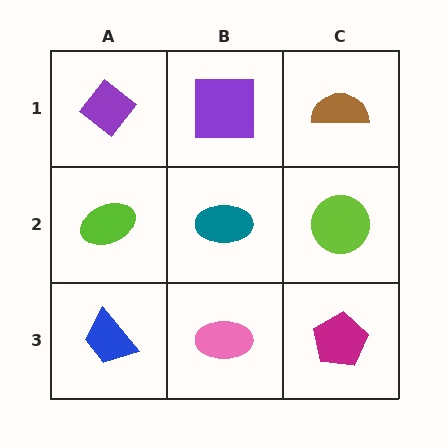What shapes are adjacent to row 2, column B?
A purple square (row 1, column B), a pink ellipse (row 3, column B), a lime ellipse (row 2, column A), a lime circle (row 2, column C).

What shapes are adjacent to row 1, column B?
A teal ellipse (row 2, column B), a purple diamond (row 1, column A), a brown semicircle (row 1, column C).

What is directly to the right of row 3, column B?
A magenta pentagon.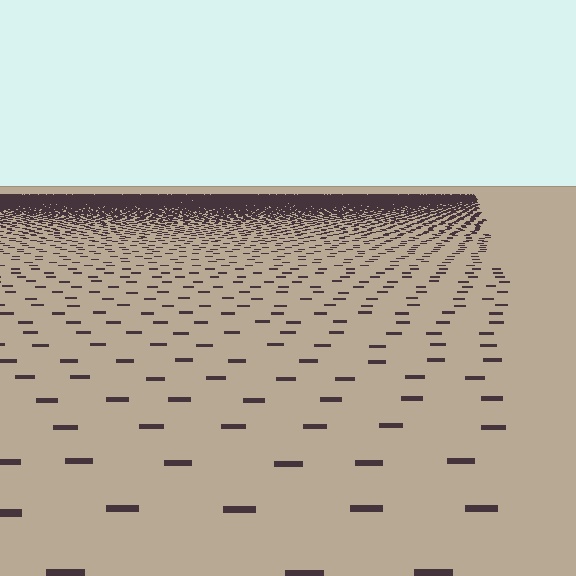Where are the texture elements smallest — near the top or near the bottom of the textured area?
Near the top.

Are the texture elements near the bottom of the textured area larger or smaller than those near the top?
Larger. Near the bottom, elements are closer to the viewer and appear at a bigger on-screen size.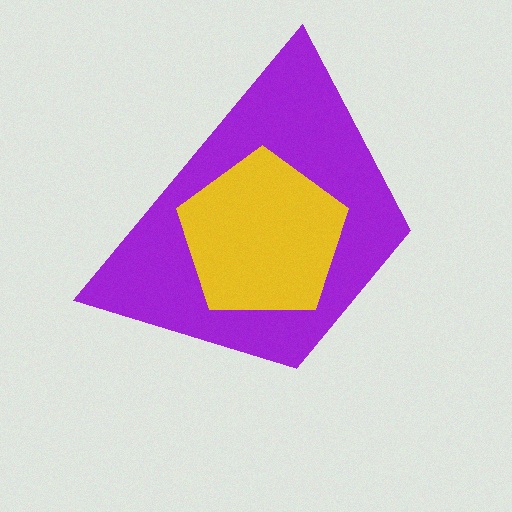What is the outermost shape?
The purple trapezoid.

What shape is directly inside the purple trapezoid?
The yellow pentagon.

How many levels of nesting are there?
2.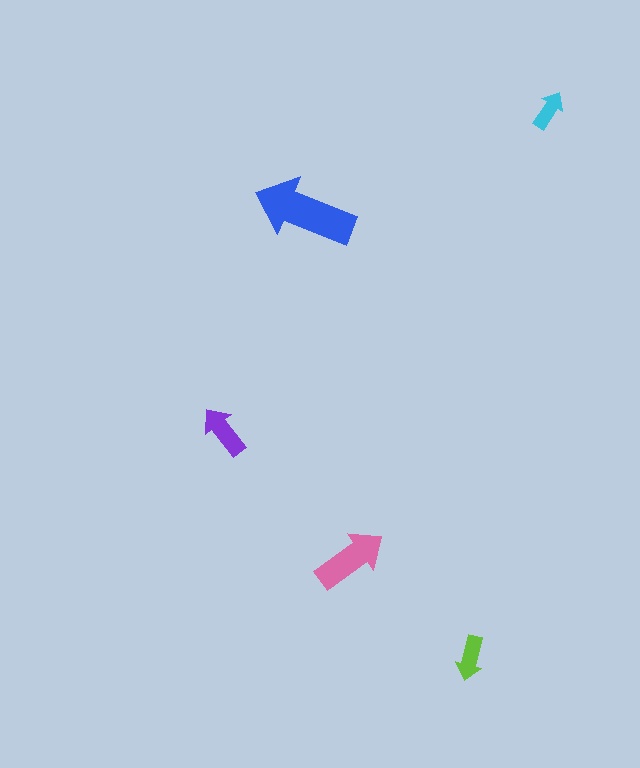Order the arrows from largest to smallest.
the blue one, the pink one, the purple one, the lime one, the cyan one.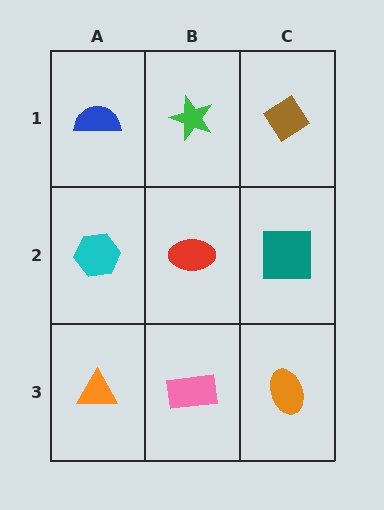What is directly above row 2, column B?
A green star.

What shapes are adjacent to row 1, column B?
A red ellipse (row 2, column B), a blue semicircle (row 1, column A), a brown diamond (row 1, column C).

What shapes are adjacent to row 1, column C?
A teal square (row 2, column C), a green star (row 1, column B).